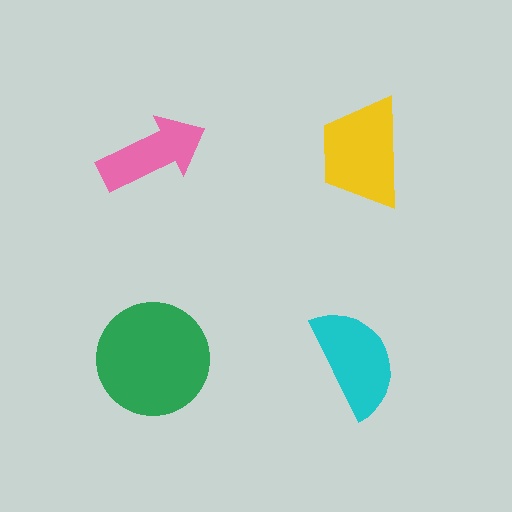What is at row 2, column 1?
A green circle.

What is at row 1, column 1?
A pink arrow.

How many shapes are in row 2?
2 shapes.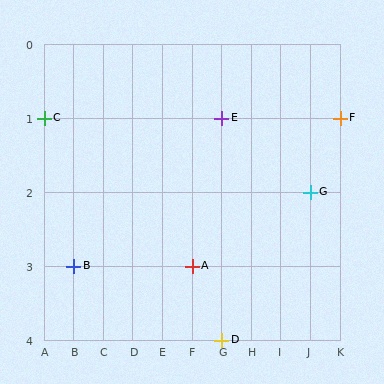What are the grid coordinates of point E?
Point E is at grid coordinates (G, 1).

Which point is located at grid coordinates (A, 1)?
Point C is at (A, 1).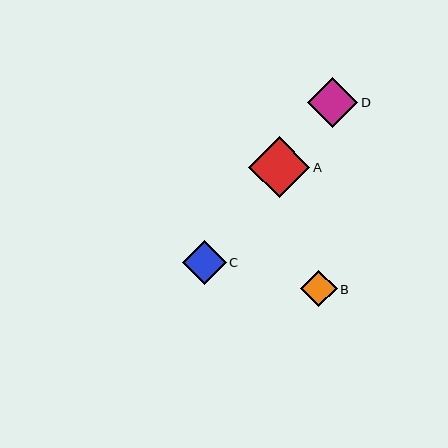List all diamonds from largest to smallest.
From largest to smallest: A, D, C, B.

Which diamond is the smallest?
Diamond B is the smallest with a size of approximately 36 pixels.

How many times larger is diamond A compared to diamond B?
Diamond A is approximately 1.7 times the size of diamond B.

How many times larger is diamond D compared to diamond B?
Diamond D is approximately 1.4 times the size of diamond B.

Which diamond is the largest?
Diamond A is the largest with a size of approximately 62 pixels.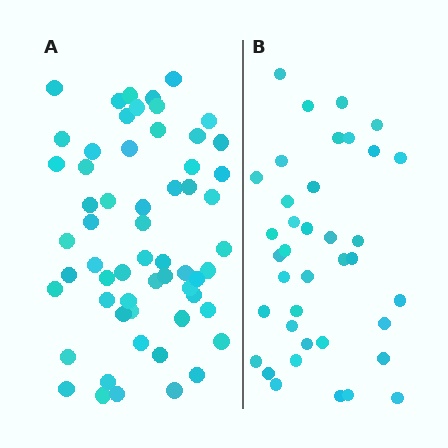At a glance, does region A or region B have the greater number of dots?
Region A (the left region) has more dots.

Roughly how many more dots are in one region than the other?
Region A has approximately 20 more dots than region B.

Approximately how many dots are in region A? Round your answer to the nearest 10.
About 60 dots. (The exact count is 59, which rounds to 60.)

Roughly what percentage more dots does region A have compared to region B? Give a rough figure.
About 55% more.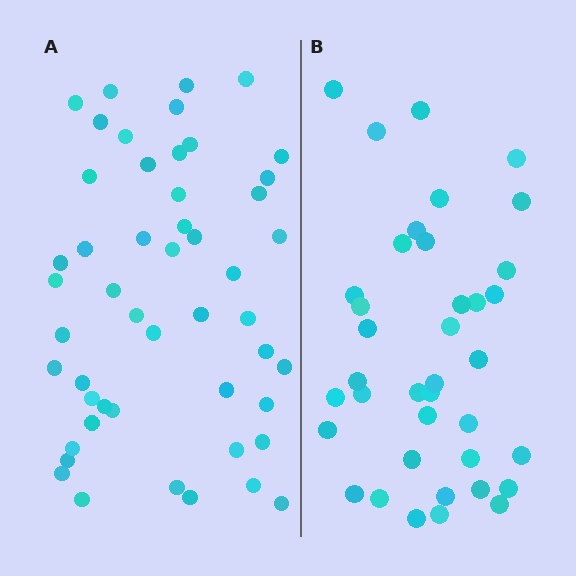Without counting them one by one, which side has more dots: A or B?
Region A (the left region) has more dots.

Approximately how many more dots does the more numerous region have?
Region A has roughly 12 or so more dots than region B.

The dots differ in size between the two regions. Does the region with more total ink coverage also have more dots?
No. Region B has more total ink coverage because its dots are larger, but region A actually contains more individual dots. Total area can be misleading — the number of items is what matters here.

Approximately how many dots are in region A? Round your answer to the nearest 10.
About 50 dots.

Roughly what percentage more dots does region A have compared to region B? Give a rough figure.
About 30% more.